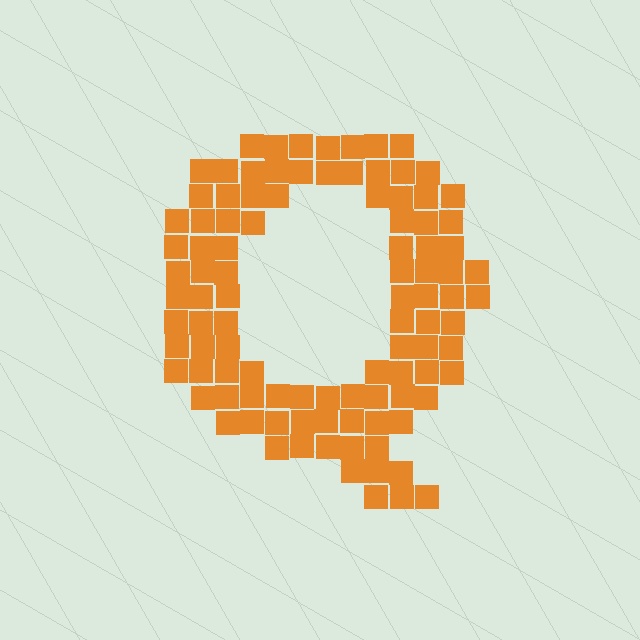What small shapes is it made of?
It is made of small squares.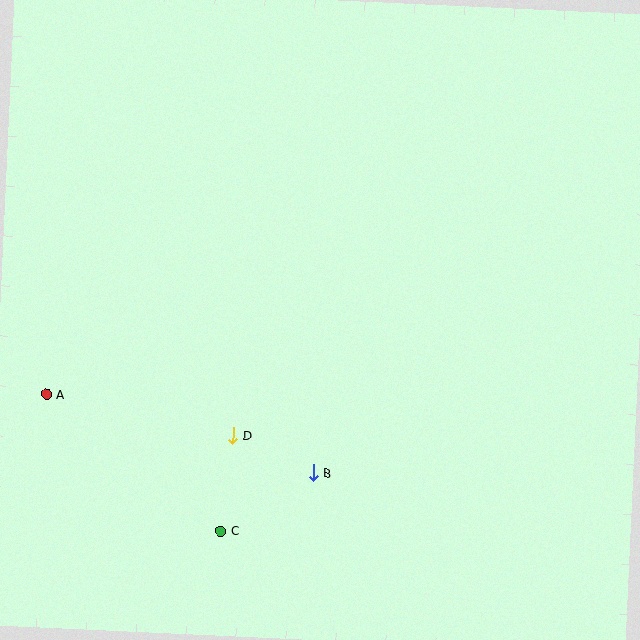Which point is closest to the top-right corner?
Point B is closest to the top-right corner.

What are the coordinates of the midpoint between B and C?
The midpoint between B and C is at (267, 502).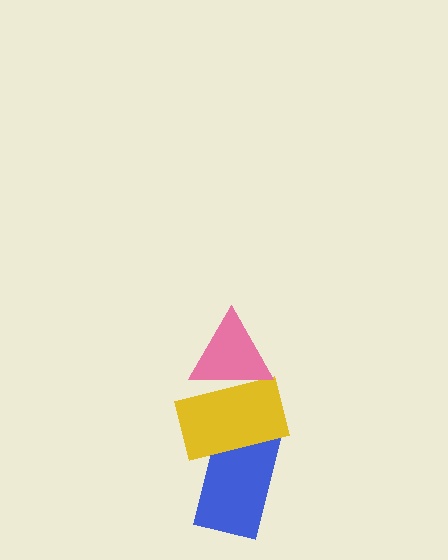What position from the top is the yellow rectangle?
The yellow rectangle is 2nd from the top.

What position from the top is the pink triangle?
The pink triangle is 1st from the top.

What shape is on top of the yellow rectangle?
The pink triangle is on top of the yellow rectangle.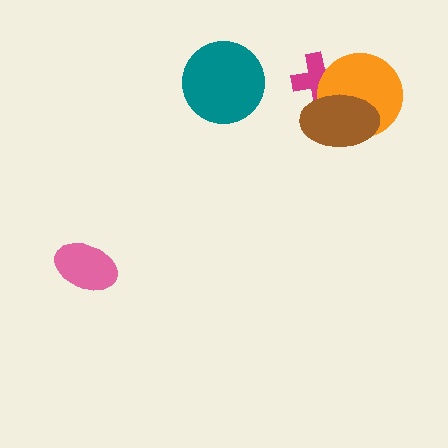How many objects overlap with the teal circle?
0 objects overlap with the teal circle.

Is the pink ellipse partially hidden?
No, no other shape covers it.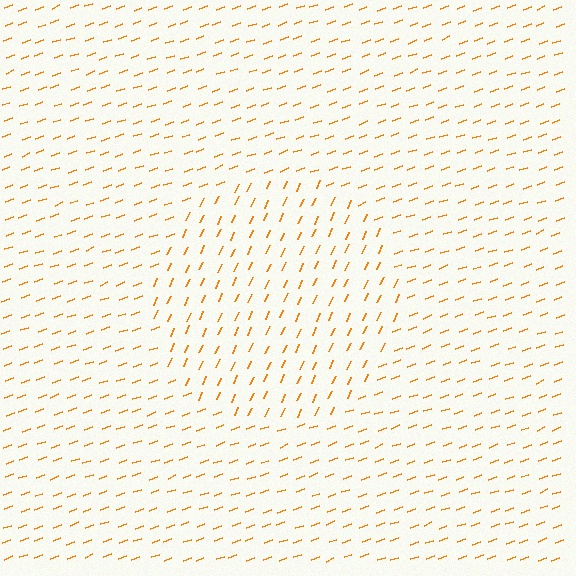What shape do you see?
I see a circle.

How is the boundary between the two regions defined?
The boundary is defined purely by a change in line orientation (approximately 45 degrees difference). All lines are the same color and thickness.